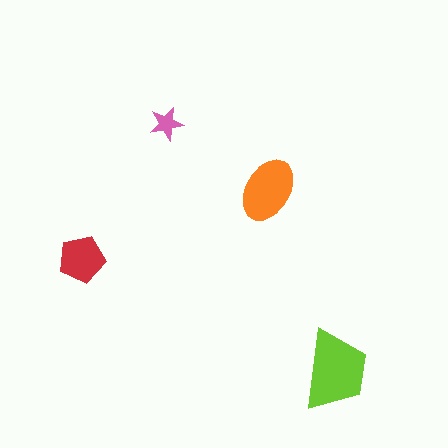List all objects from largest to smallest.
The lime trapezoid, the orange ellipse, the red pentagon, the pink star.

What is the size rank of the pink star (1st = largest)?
4th.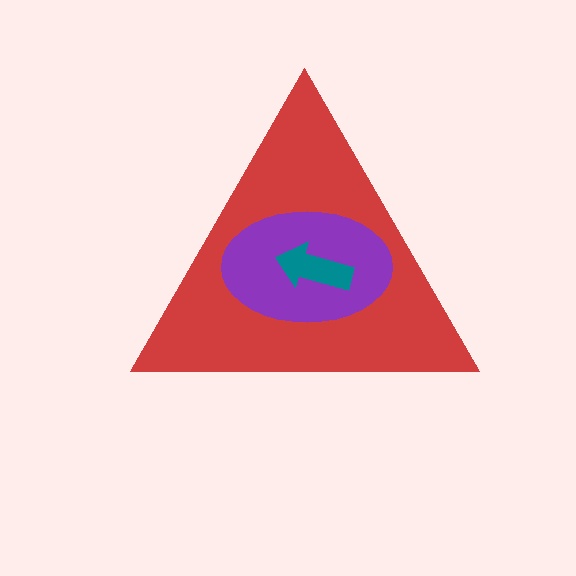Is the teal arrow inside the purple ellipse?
Yes.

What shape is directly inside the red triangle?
The purple ellipse.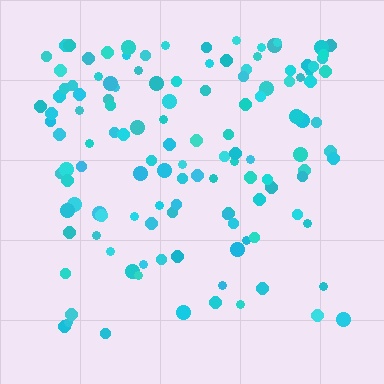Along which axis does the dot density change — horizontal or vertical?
Vertical.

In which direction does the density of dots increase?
From bottom to top, with the top side densest.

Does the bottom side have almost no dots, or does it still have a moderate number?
Still a moderate number, just noticeably fewer than the top.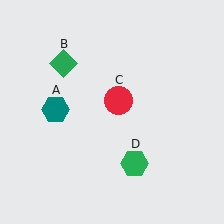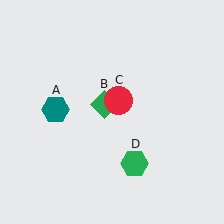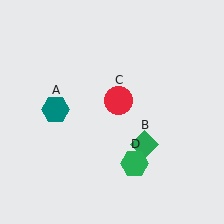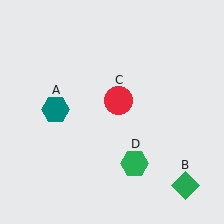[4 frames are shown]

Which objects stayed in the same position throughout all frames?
Teal hexagon (object A) and red circle (object C) and green hexagon (object D) remained stationary.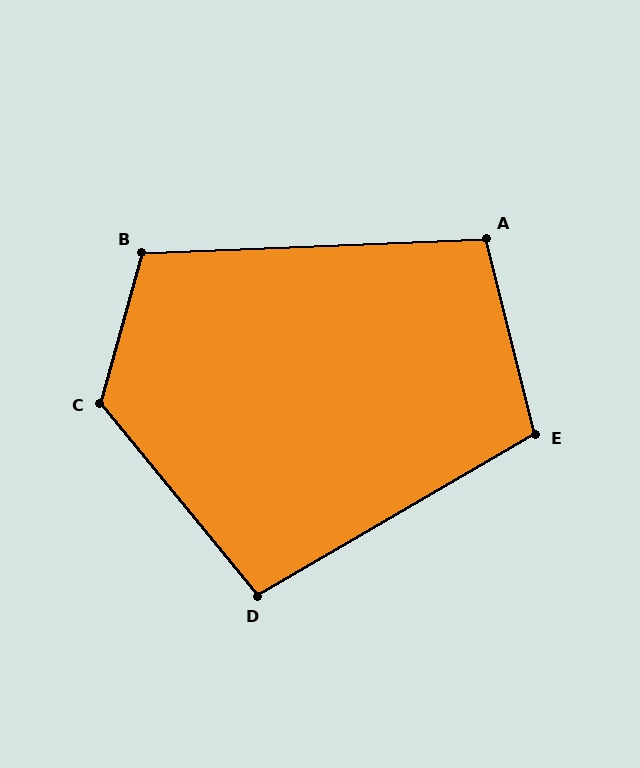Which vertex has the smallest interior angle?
D, at approximately 99 degrees.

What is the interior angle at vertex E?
Approximately 106 degrees (obtuse).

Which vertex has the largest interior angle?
C, at approximately 125 degrees.